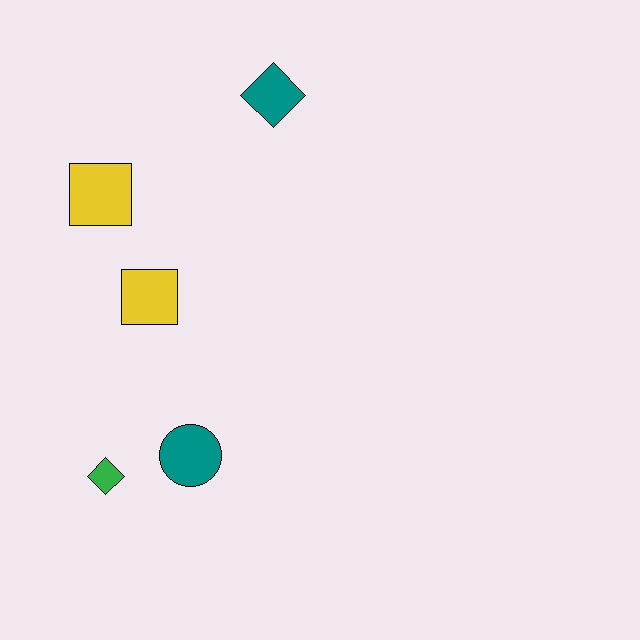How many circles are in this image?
There is 1 circle.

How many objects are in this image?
There are 5 objects.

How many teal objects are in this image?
There are 2 teal objects.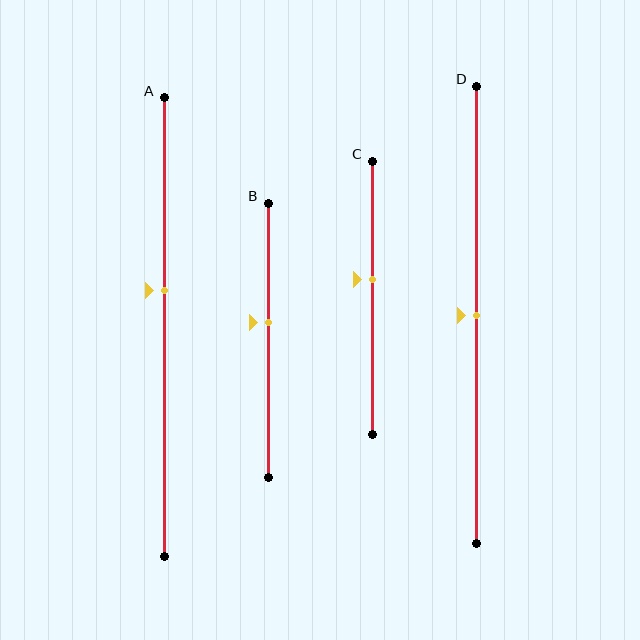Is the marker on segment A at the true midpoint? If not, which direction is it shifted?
No, the marker on segment A is shifted upward by about 8% of the segment length.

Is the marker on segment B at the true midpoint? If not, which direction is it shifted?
No, the marker on segment B is shifted upward by about 6% of the segment length.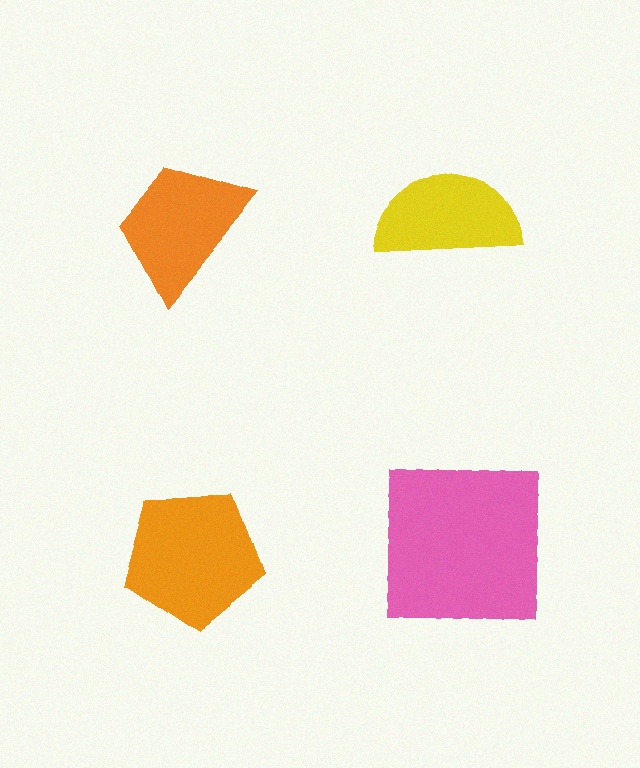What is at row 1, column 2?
A yellow semicircle.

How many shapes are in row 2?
2 shapes.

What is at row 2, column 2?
A pink square.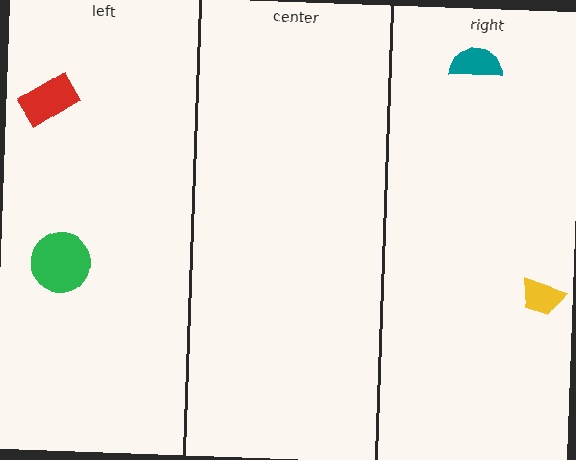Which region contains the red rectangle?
The left region.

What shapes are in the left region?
The red rectangle, the green circle.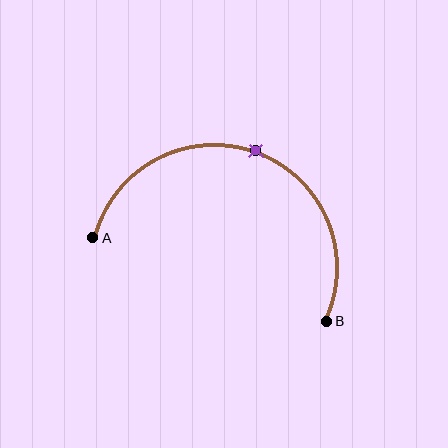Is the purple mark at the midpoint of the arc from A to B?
Yes. The purple mark lies on the arc at equal arc-length from both A and B — it is the arc midpoint.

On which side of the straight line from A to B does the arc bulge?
The arc bulges above the straight line connecting A and B.